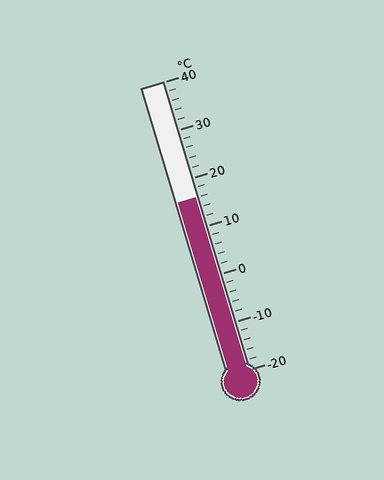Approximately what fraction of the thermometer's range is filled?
The thermometer is filled to approximately 60% of its range.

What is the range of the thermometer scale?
The thermometer scale ranges from -20°C to 40°C.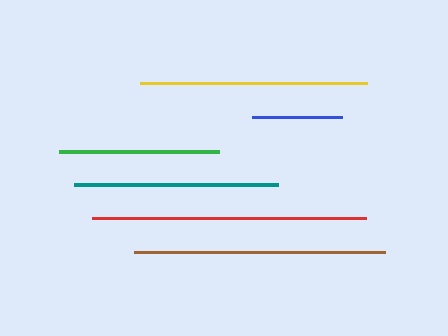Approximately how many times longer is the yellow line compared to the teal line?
The yellow line is approximately 1.1 times the length of the teal line.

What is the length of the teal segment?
The teal segment is approximately 204 pixels long.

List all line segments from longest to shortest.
From longest to shortest: red, brown, yellow, teal, green, blue.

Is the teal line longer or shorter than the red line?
The red line is longer than the teal line.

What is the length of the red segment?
The red segment is approximately 274 pixels long.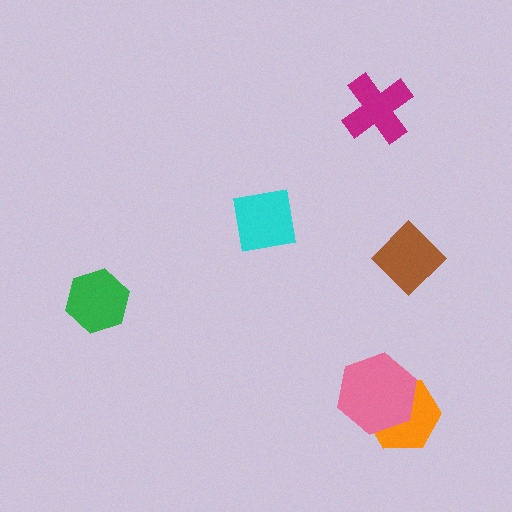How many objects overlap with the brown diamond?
0 objects overlap with the brown diamond.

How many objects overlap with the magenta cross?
0 objects overlap with the magenta cross.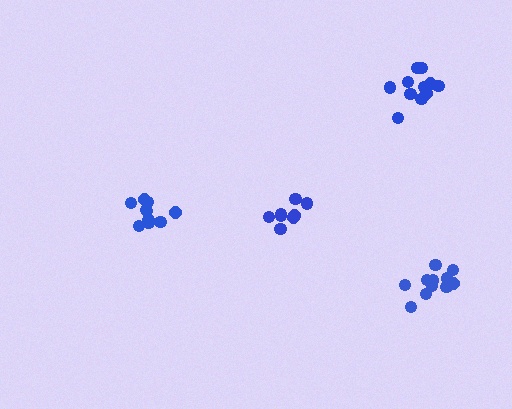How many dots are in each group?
Group 1: 12 dots, Group 2: 10 dots, Group 3: 11 dots, Group 4: 8 dots (41 total).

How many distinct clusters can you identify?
There are 4 distinct clusters.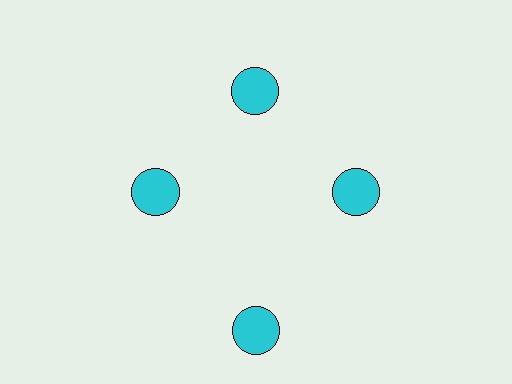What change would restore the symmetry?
The symmetry would be restored by moving it inward, back onto the ring so that all 4 circles sit at equal angles and equal distance from the center.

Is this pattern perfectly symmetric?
No. The 4 cyan circles are arranged in a ring, but one element near the 6 o'clock position is pushed outward from the center, breaking the 4-fold rotational symmetry.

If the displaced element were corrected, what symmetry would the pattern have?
It would have 4-fold rotational symmetry — the pattern would map onto itself every 90 degrees.